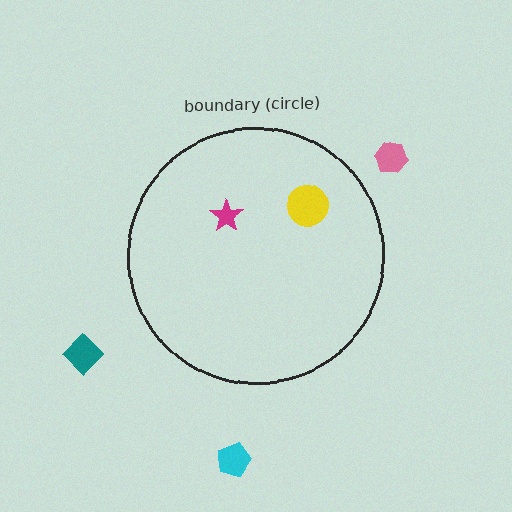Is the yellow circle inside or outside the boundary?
Inside.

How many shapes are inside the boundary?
2 inside, 3 outside.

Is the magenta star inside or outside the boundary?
Inside.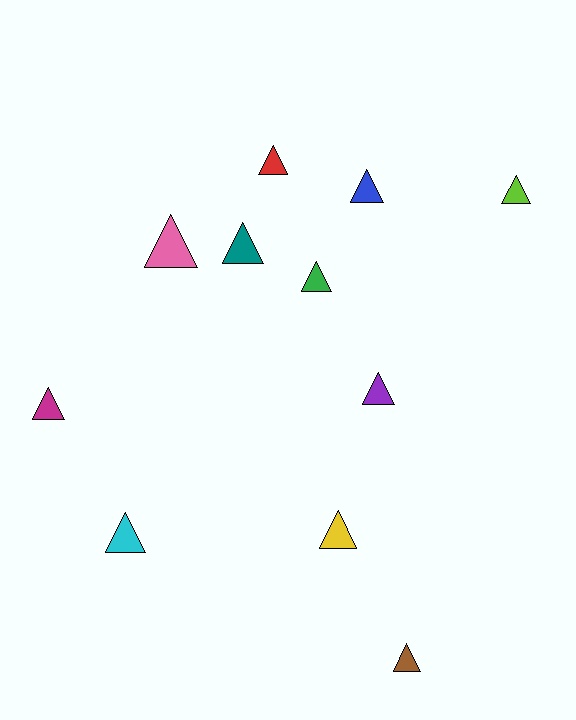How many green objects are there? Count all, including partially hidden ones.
There is 1 green object.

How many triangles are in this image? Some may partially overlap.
There are 11 triangles.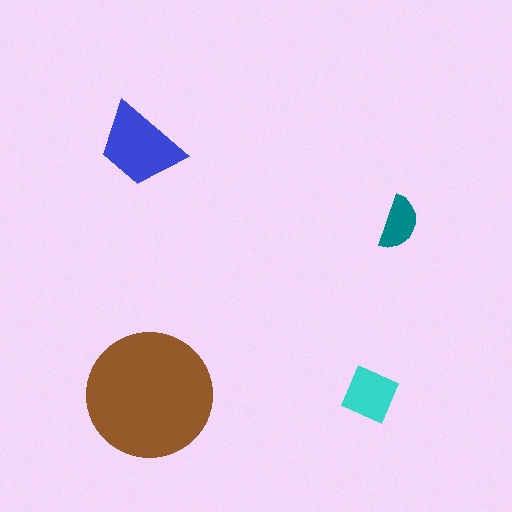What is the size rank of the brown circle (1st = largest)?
1st.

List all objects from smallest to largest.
The teal semicircle, the cyan diamond, the blue trapezoid, the brown circle.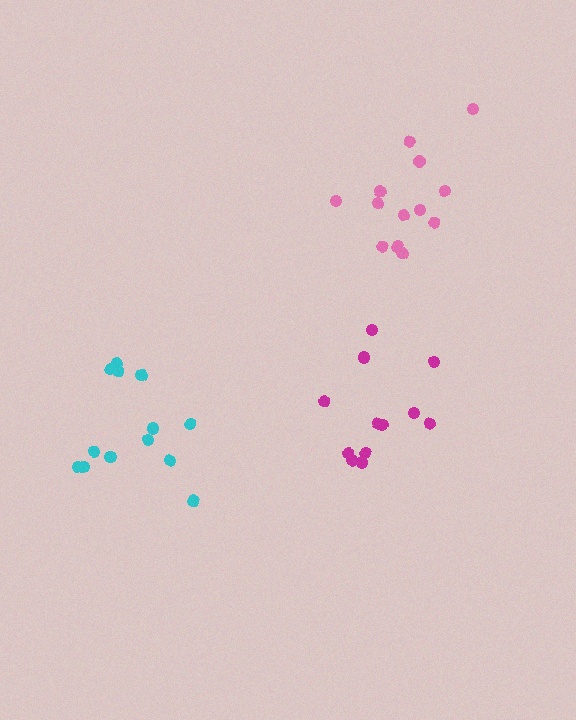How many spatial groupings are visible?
There are 3 spatial groupings.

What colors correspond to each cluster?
The clusters are colored: cyan, pink, magenta.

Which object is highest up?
The pink cluster is topmost.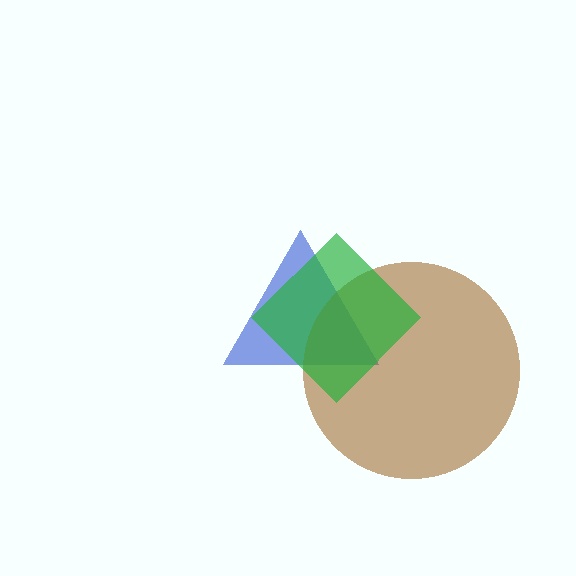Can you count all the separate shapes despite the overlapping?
Yes, there are 3 separate shapes.